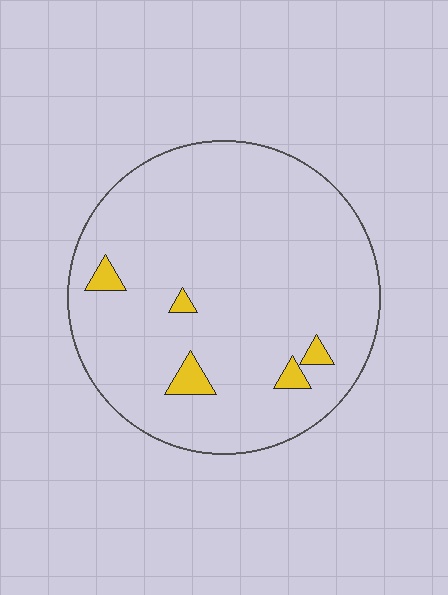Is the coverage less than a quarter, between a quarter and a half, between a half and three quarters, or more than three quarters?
Less than a quarter.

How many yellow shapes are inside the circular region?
5.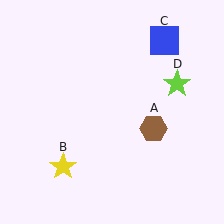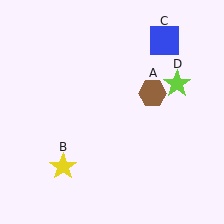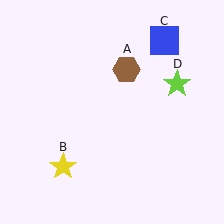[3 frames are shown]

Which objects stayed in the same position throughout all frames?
Yellow star (object B) and blue square (object C) and lime star (object D) remained stationary.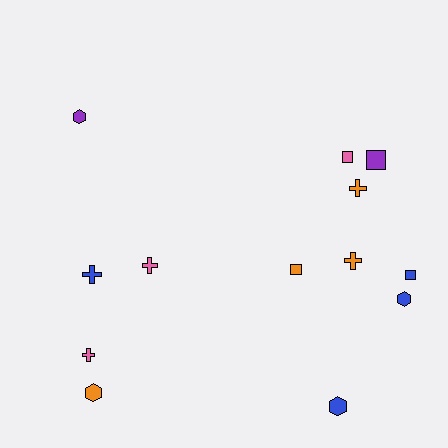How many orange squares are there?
There is 1 orange square.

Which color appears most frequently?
Blue, with 4 objects.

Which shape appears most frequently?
Cross, with 5 objects.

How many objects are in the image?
There are 13 objects.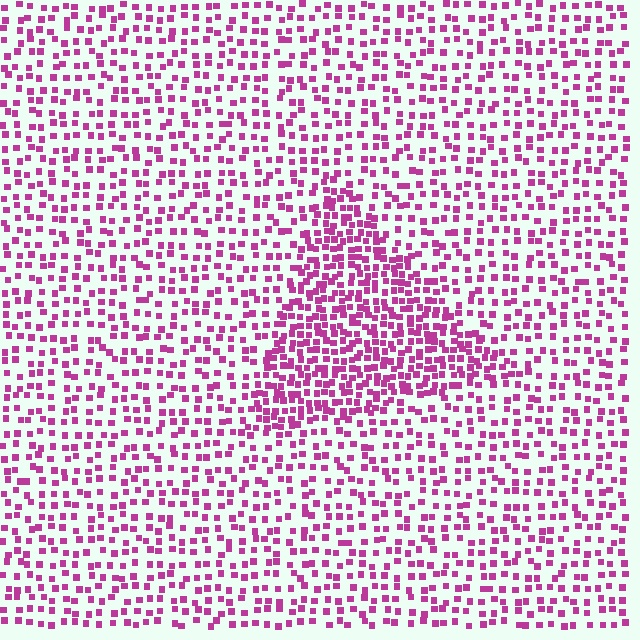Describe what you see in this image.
The image contains small magenta elements arranged at two different densities. A triangle-shaped region is visible where the elements are more densely packed than the surrounding area.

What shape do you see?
I see a triangle.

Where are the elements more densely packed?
The elements are more densely packed inside the triangle boundary.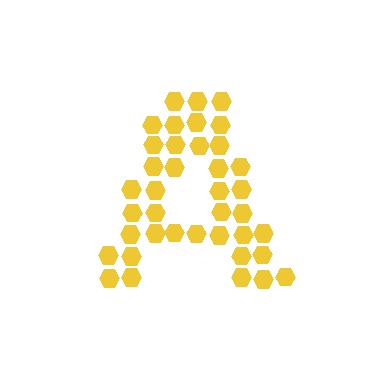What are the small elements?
The small elements are hexagons.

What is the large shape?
The large shape is the letter A.